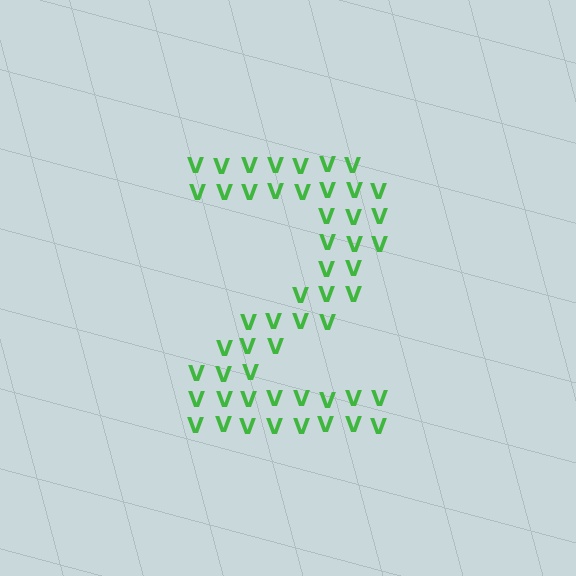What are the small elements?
The small elements are letter V's.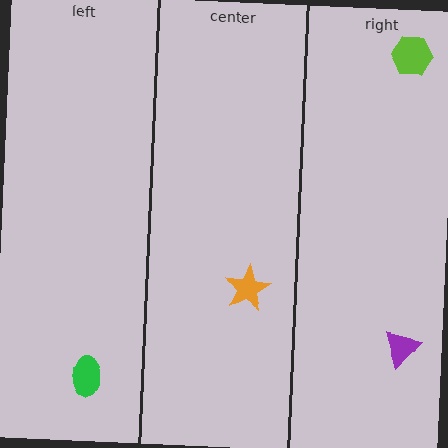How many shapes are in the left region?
1.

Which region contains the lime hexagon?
The right region.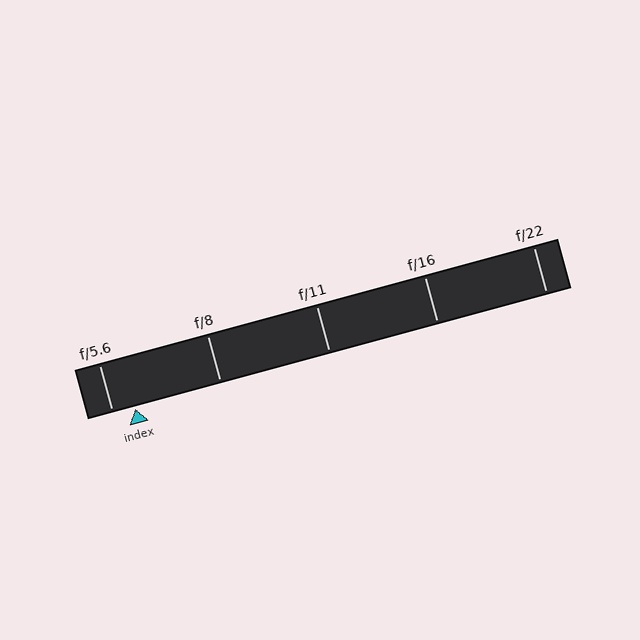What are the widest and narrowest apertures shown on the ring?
The widest aperture shown is f/5.6 and the narrowest is f/22.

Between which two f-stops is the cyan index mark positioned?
The index mark is between f/5.6 and f/8.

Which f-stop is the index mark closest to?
The index mark is closest to f/5.6.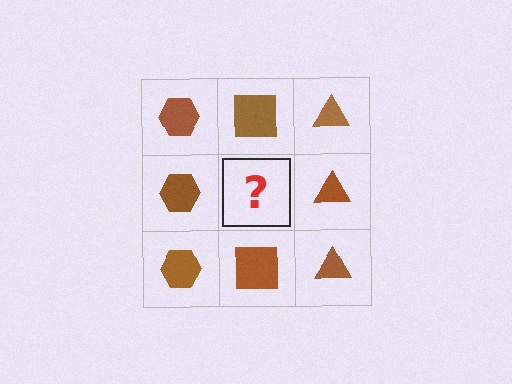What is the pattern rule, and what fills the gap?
The rule is that each column has a consistent shape. The gap should be filled with a brown square.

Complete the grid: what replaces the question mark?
The question mark should be replaced with a brown square.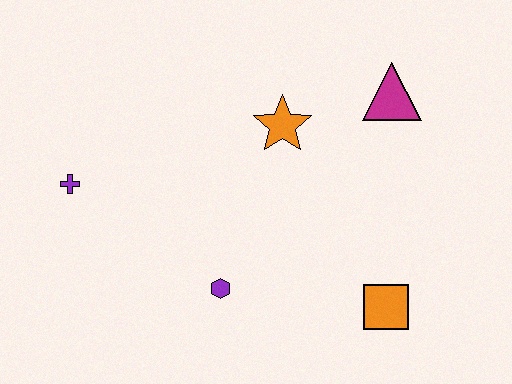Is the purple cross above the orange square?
Yes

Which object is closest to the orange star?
The magenta triangle is closest to the orange star.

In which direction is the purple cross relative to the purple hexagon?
The purple cross is to the left of the purple hexagon.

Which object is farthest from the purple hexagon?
The magenta triangle is farthest from the purple hexagon.